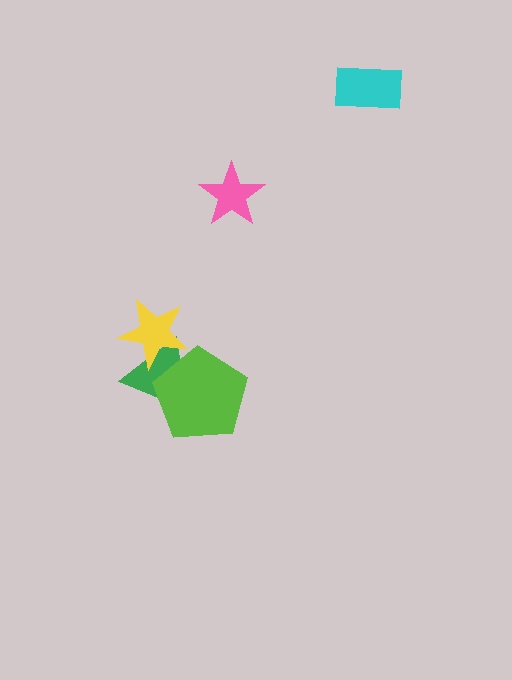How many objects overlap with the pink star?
0 objects overlap with the pink star.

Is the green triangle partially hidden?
Yes, it is partially covered by another shape.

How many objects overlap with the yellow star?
2 objects overlap with the yellow star.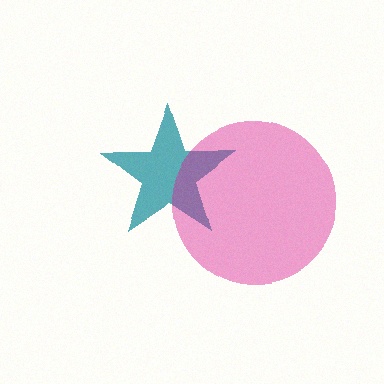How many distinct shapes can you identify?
There are 2 distinct shapes: a teal star, a magenta circle.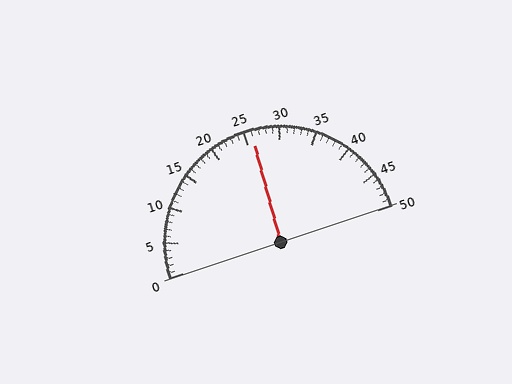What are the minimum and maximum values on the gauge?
The gauge ranges from 0 to 50.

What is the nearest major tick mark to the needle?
The nearest major tick mark is 25.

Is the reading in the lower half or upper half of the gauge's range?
The reading is in the upper half of the range (0 to 50).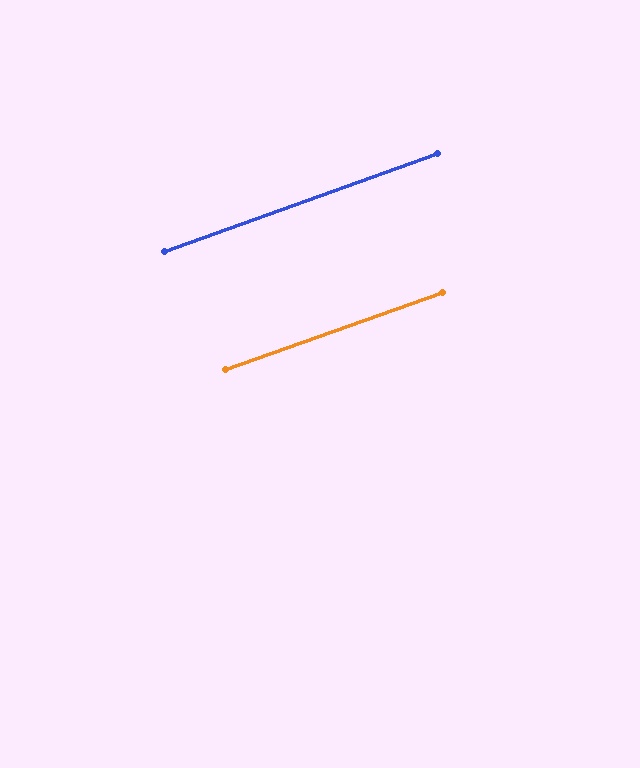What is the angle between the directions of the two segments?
Approximately 0 degrees.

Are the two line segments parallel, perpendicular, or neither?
Parallel — their directions differ by only 0.1°.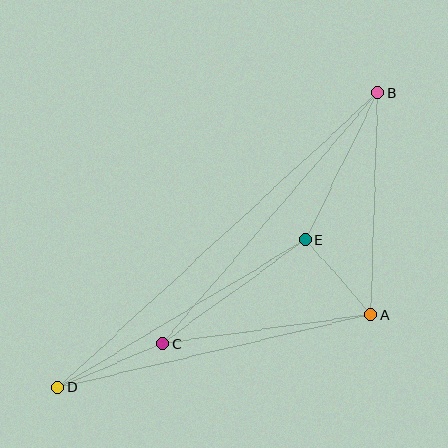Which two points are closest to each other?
Points A and E are closest to each other.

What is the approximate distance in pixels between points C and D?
The distance between C and D is approximately 113 pixels.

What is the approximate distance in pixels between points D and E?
The distance between D and E is approximately 288 pixels.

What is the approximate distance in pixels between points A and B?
The distance between A and B is approximately 222 pixels.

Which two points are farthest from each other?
Points B and D are farthest from each other.